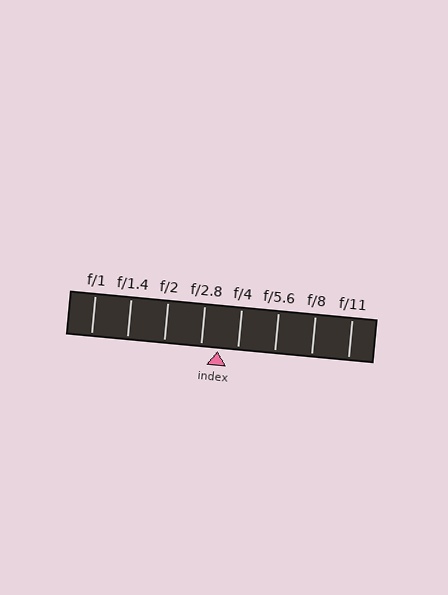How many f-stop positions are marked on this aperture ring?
There are 8 f-stop positions marked.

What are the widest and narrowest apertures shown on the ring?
The widest aperture shown is f/1 and the narrowest is f/11.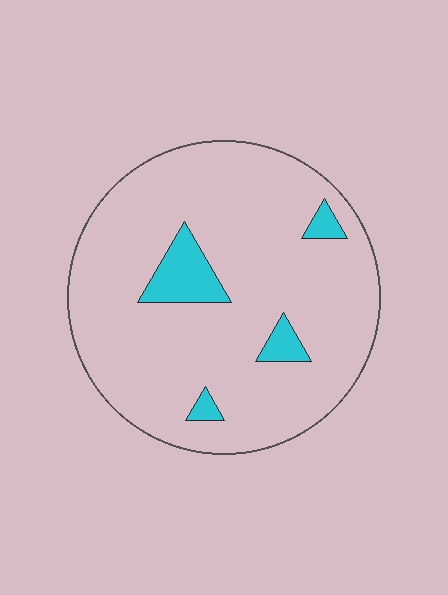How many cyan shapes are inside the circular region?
4.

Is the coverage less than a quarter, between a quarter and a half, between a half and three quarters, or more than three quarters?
Less than a quarter.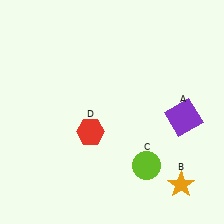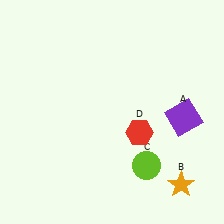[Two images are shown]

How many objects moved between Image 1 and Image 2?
1 object moved between the two images.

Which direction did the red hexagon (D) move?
The red hexagon (D) moved right.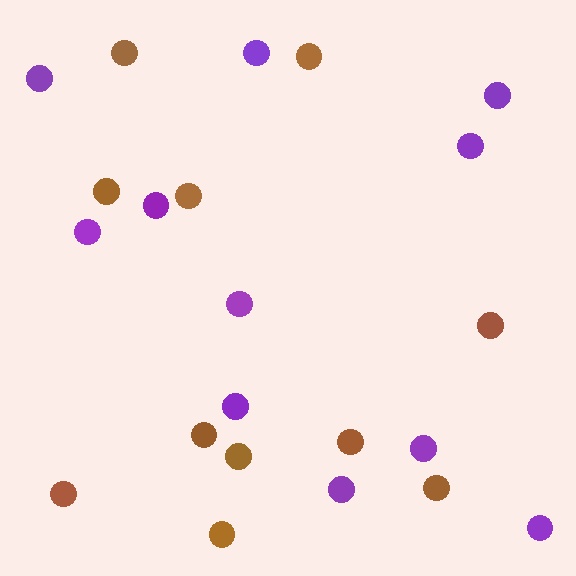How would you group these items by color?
There are 2 groups: one group of brown circles (11) and one group of purple circles (11).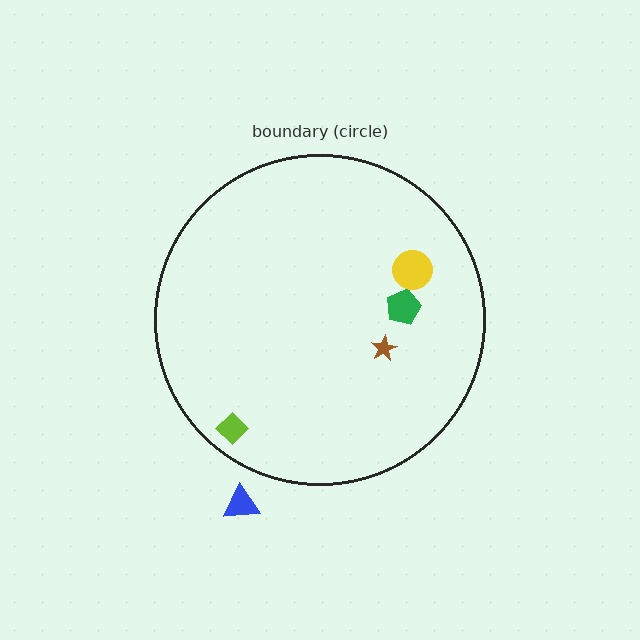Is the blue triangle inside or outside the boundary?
Outside.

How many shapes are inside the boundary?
4 inside, 1 outside.